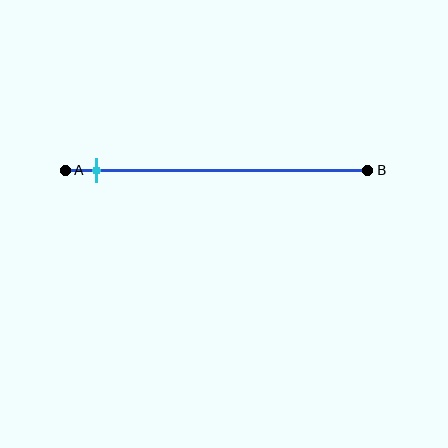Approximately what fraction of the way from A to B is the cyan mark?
The cyan mark is approximately 10% of the way from A to B.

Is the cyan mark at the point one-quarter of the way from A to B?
No, the mark is at about 10% from A, not at the 25% one-quarter point.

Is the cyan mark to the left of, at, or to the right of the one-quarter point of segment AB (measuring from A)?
The cyan mark is to the left of the one-quarter point of segment AB.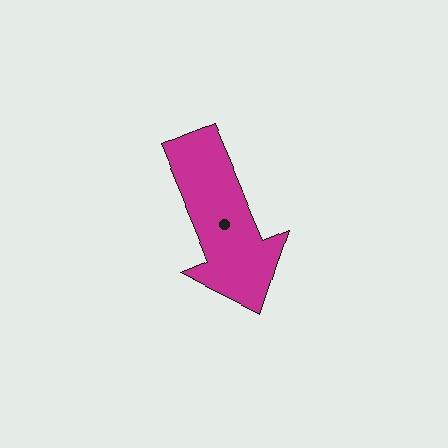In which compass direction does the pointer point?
Southeast.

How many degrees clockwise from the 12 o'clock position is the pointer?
Approximately 157 degrees.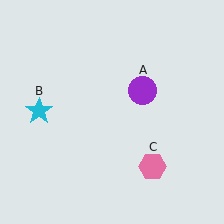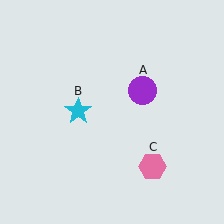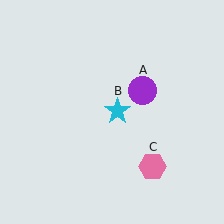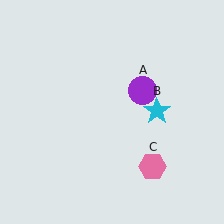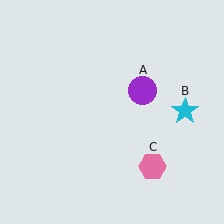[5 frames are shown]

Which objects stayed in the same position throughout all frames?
Purple circle (object A) and pink hexagon (object C) remained stationary.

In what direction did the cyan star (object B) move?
The cyan star (object B) moved right.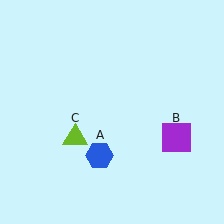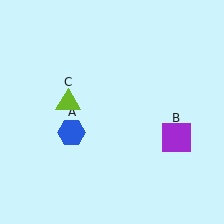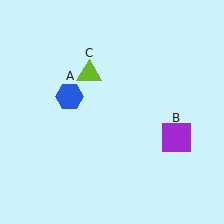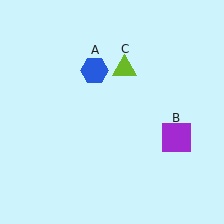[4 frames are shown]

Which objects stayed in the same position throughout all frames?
Purple square (object B) remained stationary.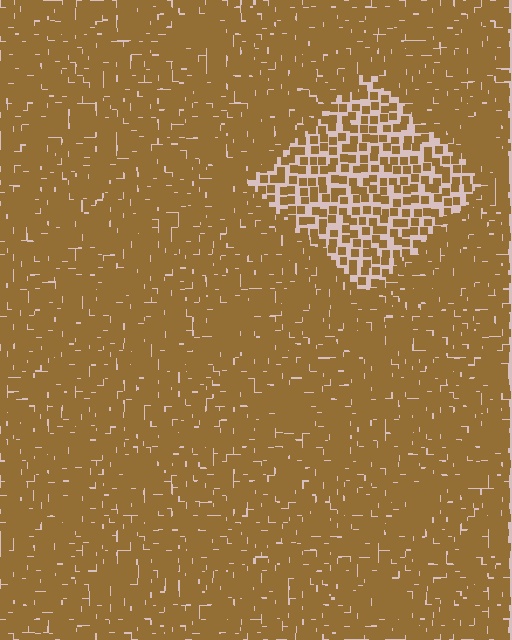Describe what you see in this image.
The image contains small brown elements arranged at two different densities. A diamond-shaped region is visible where the elements are less densely packed than the surrounding area.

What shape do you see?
I see a diamond.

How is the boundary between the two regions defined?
The boundary is defined by a change in element density (approximately 2.2x ratio). All elements are the same color, size, and shape.